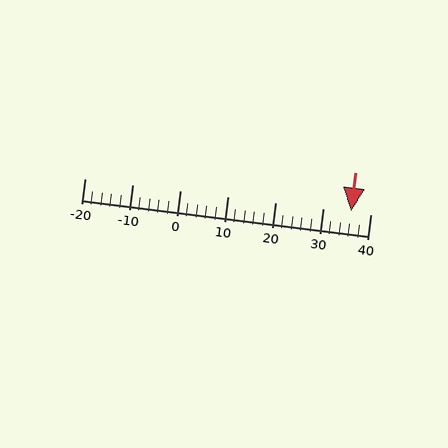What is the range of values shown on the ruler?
The ruler shows values from -20 to 40.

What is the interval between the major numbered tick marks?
The major tick marks are spaced 10 units apart.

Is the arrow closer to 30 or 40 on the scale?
The arrow is closer to 40.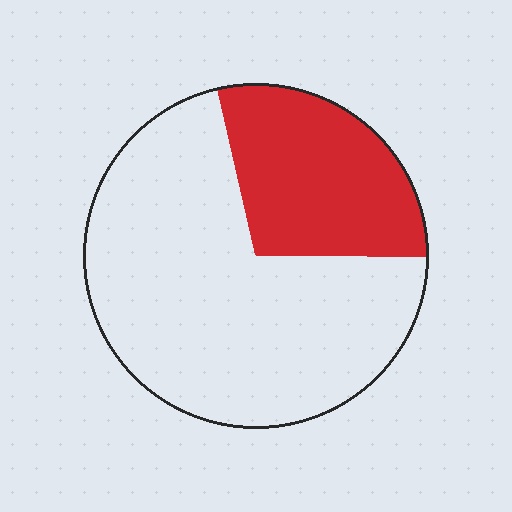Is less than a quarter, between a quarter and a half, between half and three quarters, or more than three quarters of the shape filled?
Between a quarter and a half.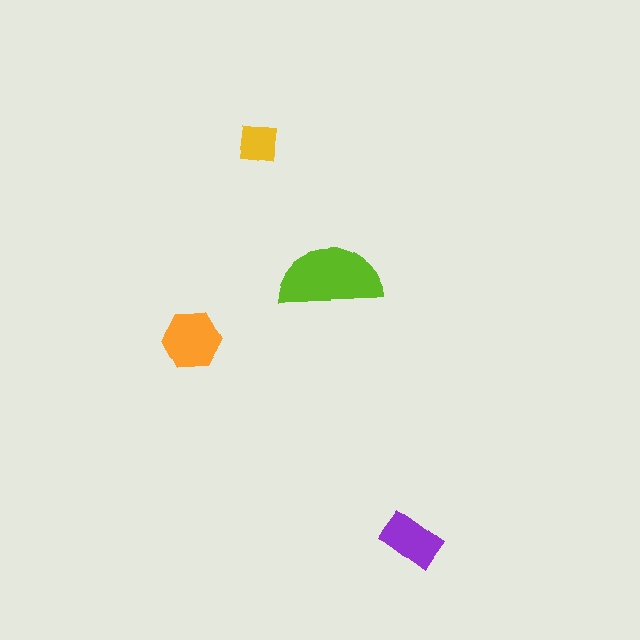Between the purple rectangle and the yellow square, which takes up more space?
The purple rectangle.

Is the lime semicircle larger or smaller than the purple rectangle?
Larger.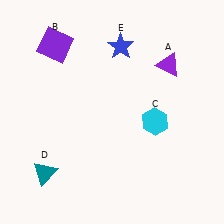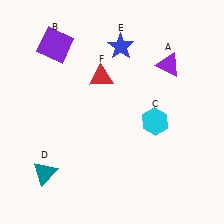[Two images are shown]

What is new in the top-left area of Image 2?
A red triangle (F) was added in the top-left area of Image 2.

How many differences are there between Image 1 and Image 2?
There is 1 difference between the two images.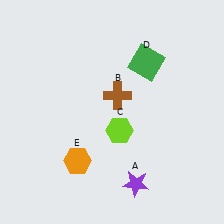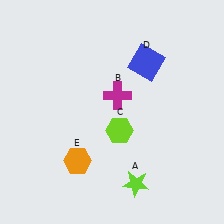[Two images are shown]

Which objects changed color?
A changed from purple to lime. B changed from brown to magenta. D changed from green to blue.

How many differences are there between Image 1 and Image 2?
There are 3 differences between the two images.